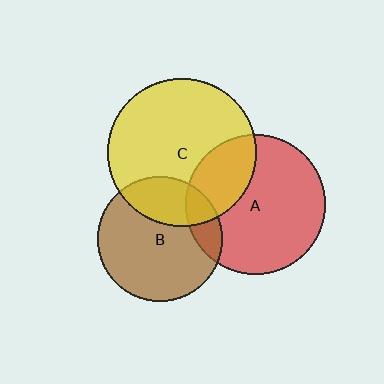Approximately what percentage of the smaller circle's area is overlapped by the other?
Approximately 30%.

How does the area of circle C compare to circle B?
Approximately 1.4 times.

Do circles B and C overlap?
Yes.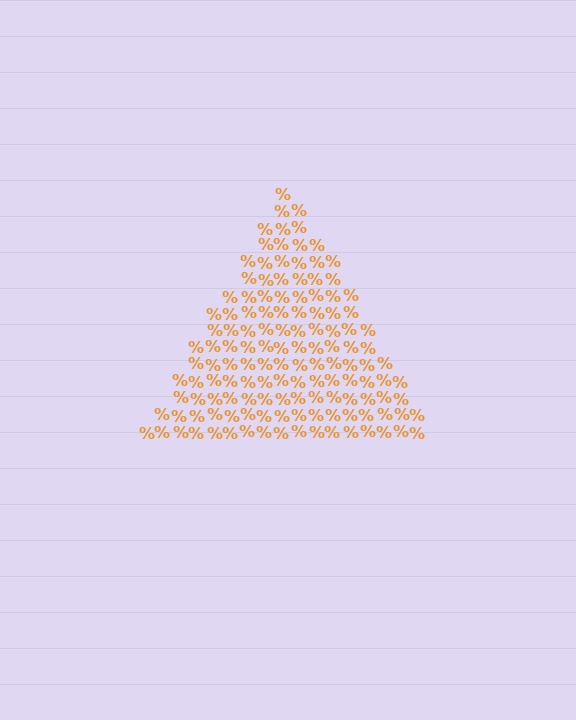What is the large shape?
The large shape is a triangle.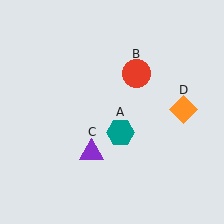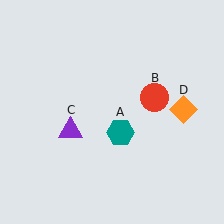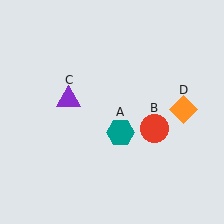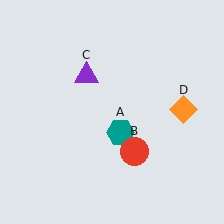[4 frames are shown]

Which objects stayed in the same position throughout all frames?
Teal hexagon (object A) and orange diamond (object D) remained stationary.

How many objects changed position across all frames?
2 objects changed position: red circle (object B), purple triangle (object C).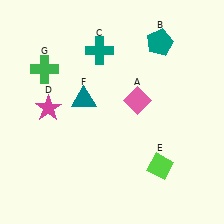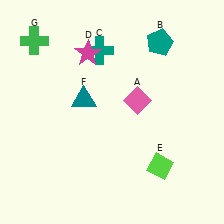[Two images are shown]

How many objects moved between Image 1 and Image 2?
2 objects moved between the two images.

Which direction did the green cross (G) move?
The green cross (G) moved up.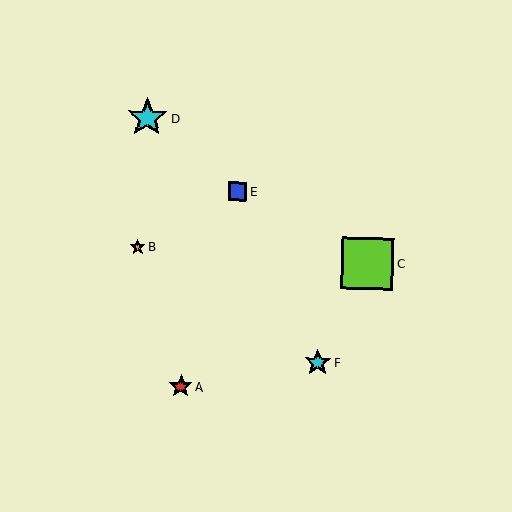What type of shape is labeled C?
Shape C is a lime square.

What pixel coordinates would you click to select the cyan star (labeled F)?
Click at (318, 363) to select the cyan star F.